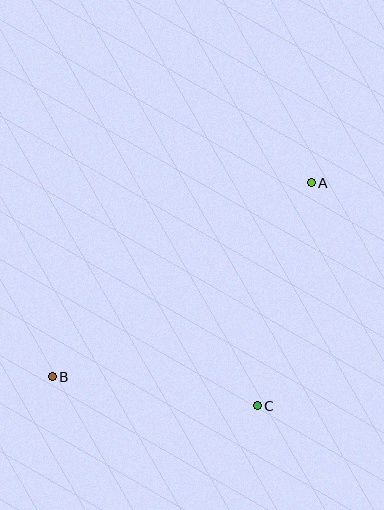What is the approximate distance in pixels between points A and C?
The distance between A and C is approximately 229 pixels.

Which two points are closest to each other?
Points B and C are closest to each other.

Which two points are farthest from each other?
Points A and B are farthest from each other.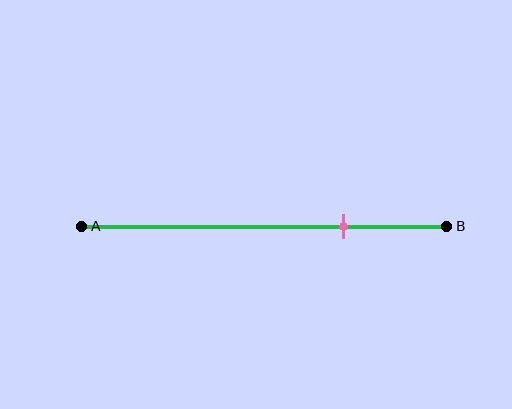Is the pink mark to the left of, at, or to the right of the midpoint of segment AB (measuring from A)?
The pink mark is to the right of the midpoint of segment AB.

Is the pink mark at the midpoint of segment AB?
No, the mark is at about 70% from A, not at the 50% midpoint.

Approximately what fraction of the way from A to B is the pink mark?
The pink mark is approximately 70% of the way from A to B.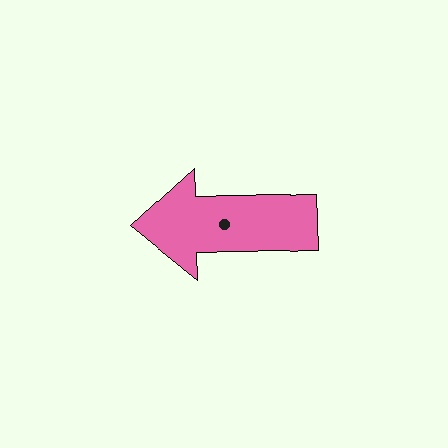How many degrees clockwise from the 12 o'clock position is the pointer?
Approximately 269 degrees.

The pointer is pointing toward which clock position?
Roughly 9 o'clock.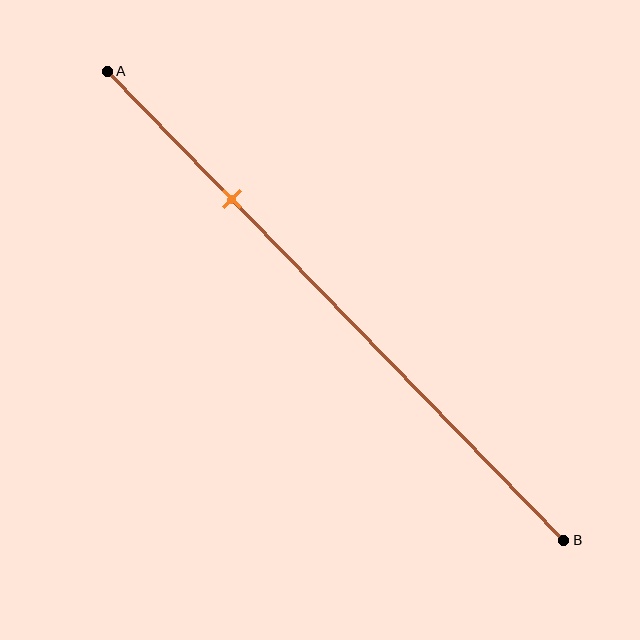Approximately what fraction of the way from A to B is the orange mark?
The orange mark is approximately 25% of the way from A to B.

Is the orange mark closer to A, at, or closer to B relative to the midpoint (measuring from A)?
The orange mark is closer to point A than the midpoint of segment AB.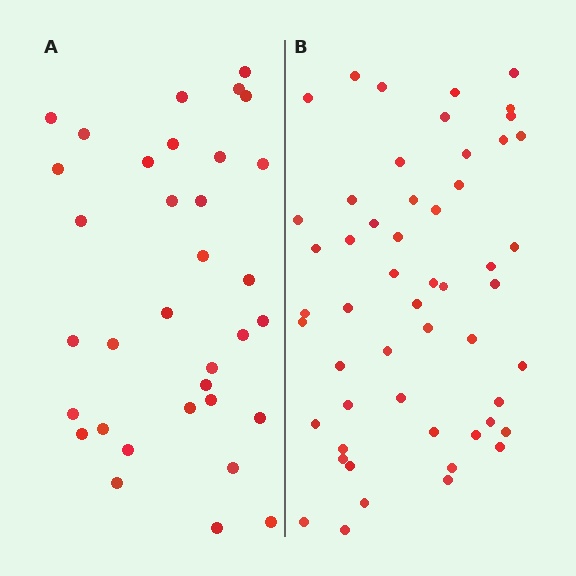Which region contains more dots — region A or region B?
Region B (the right region) has more dots.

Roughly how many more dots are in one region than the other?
Region B has approximately 20 more dots than region A.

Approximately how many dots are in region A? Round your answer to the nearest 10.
About 30 dots. (The exact count is 34, which rounds to 30.)